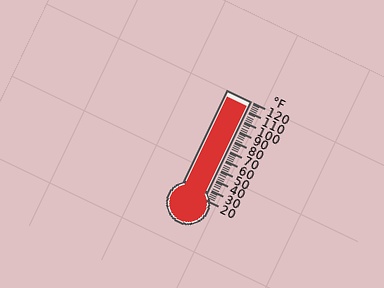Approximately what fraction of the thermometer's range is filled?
The thermometer is filled to approximately 95% of its range.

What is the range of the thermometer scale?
The thermometer scale ranges from 20°F to 120°F.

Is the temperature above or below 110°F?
The temperature is above 110°F.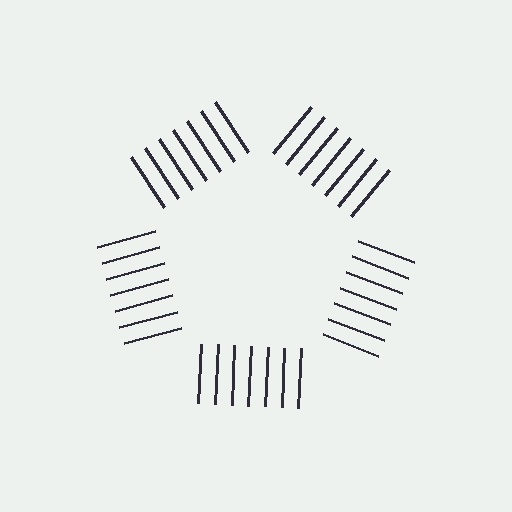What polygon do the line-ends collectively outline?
An illusory pentagon — the line segments terminate on its edges but no continuous stroke is drawn.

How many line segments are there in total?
35 — 7 along each of the 5 edges.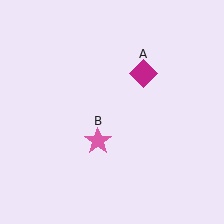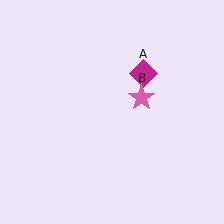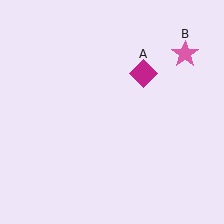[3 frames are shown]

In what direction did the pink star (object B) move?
The pink star (object B) moved up and to the right.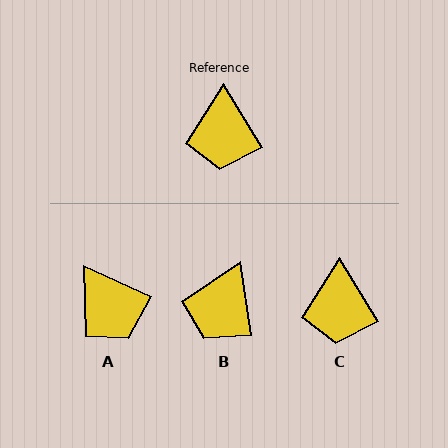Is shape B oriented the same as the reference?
No, it is off by about 23 degrees.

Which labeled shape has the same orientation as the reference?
C.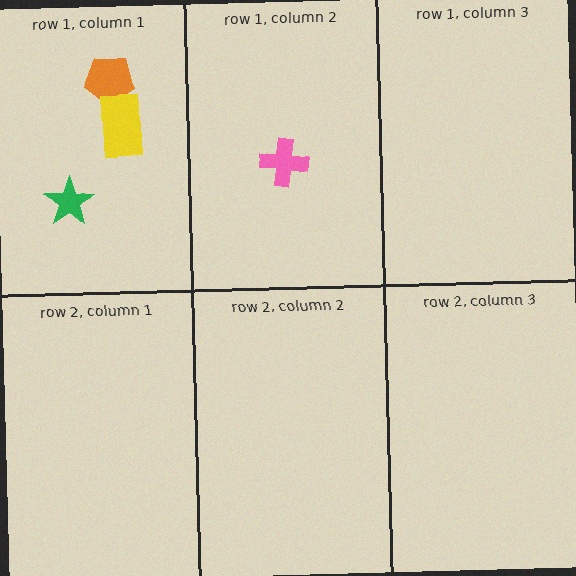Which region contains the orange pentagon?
The row 1, column 1 region.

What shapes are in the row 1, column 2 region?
The pink cross.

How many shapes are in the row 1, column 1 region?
3.